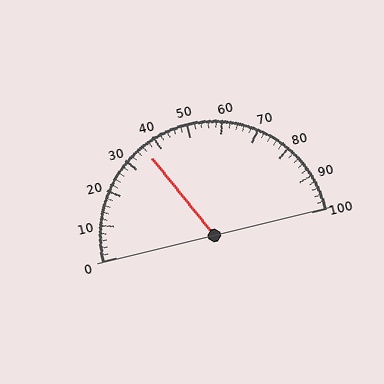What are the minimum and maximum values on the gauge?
The gauge ranges from 0 to 100.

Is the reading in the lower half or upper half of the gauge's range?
The reading is in the lower half of the range (0 to 100).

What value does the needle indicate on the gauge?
The needle indicates approximately 36.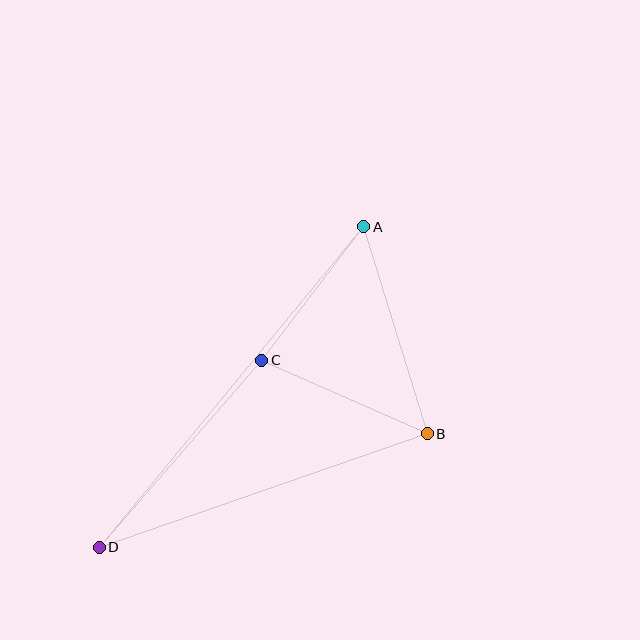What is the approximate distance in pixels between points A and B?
The distance between A and B is approximately 216 pixels.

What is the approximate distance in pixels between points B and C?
The distance between B and C is approximately 181 pixels.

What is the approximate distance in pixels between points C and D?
The distance between C and D is approximately 248 pixels.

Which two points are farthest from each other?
Points A and D are farthest from each other.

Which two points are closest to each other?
Points A and C are closest to each other.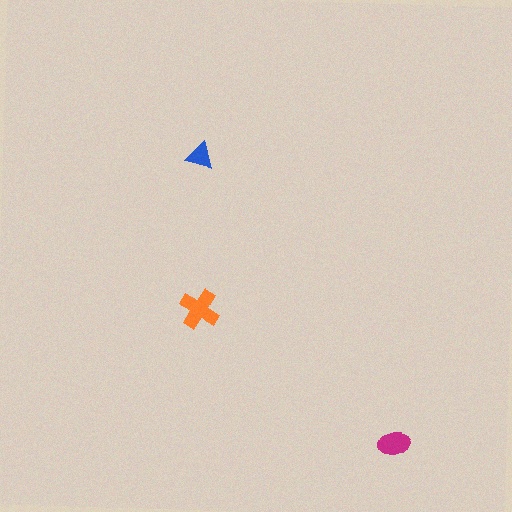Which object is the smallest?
The blue triangle.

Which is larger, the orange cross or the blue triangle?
The orange cross.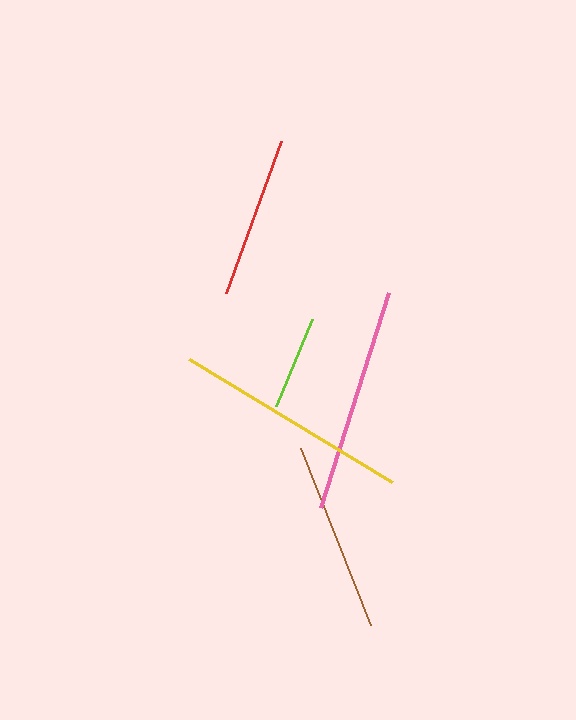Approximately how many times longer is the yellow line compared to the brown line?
The yellow line is approximately 1.2 times the length of the brown line.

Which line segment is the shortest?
The lime line is the shortest at approximately 94 pixels.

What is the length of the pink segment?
The pink segment is approximately 226 pixels long.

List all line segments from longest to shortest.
From longest to shortest: yellow, pink, brown, red, lime.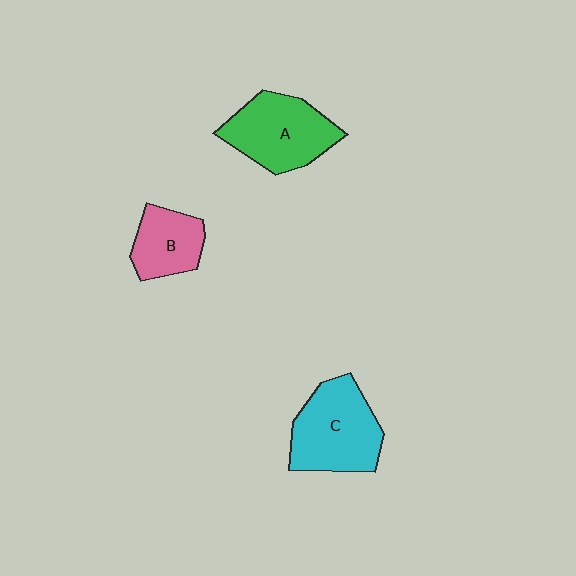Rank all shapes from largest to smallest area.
From largest to smallest: C (cyan), A (green), B (pink).